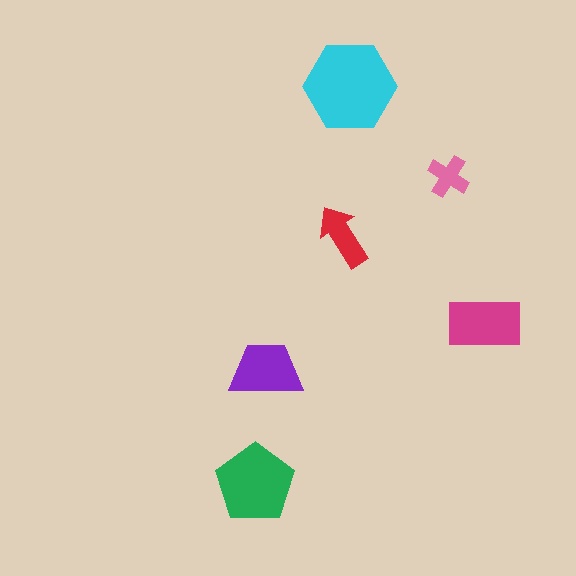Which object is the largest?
The cyan hexagon.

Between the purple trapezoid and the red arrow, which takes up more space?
The purple trapezoid.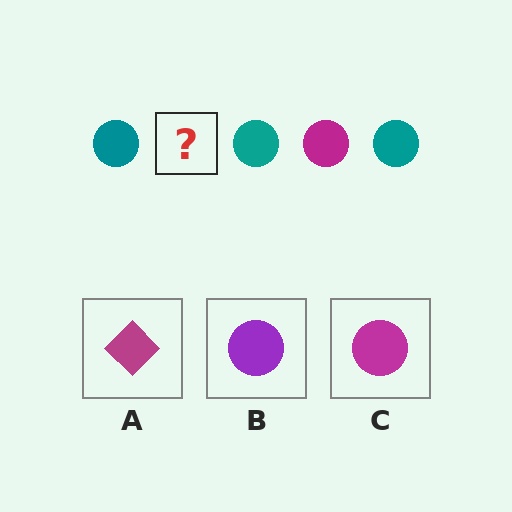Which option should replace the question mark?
Option C.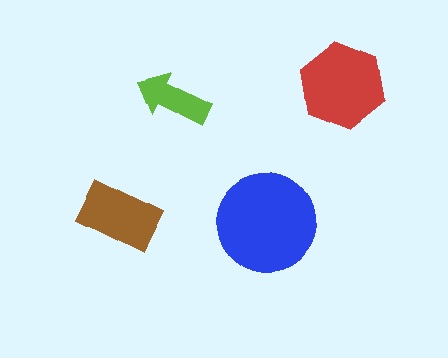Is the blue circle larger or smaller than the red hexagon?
Larger.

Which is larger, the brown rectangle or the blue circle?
The blue circle.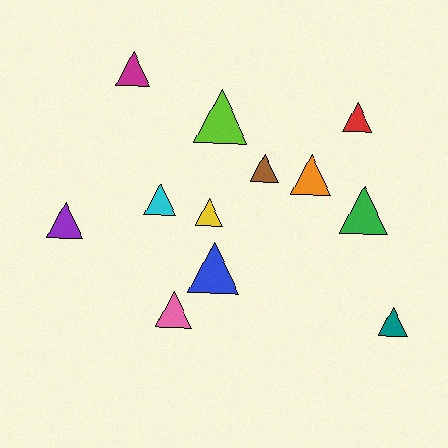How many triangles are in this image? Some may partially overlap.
There are 12 triangles.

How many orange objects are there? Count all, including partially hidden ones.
There is 1 orange object.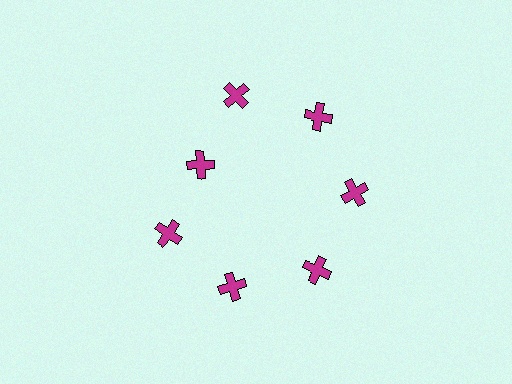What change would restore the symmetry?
The symmetry would be restored by moving it outward, back onto the ring so that all 7 crosses sit at equal angles and equal distance from the center.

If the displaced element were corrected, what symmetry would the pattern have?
It would have 7-fold rotational symmetry — the pattern would map onto itself every 51 degrees.